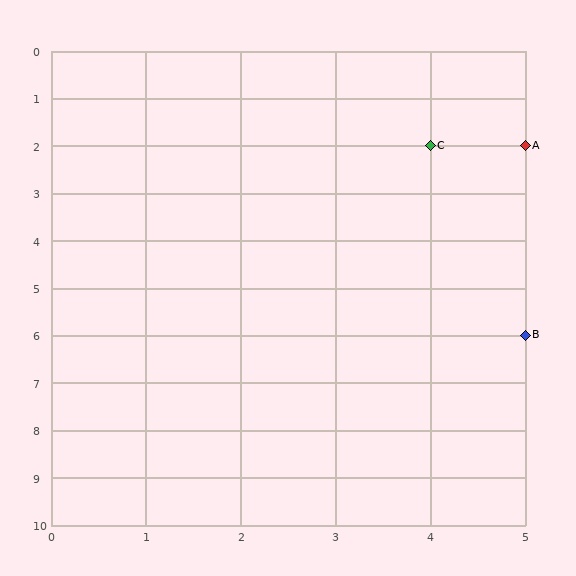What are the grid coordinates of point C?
Point C is at grid coordinates (4, 2).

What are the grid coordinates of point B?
Point B is at grid coordinates (5, 6).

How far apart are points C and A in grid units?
Points C and A are 1 column apart.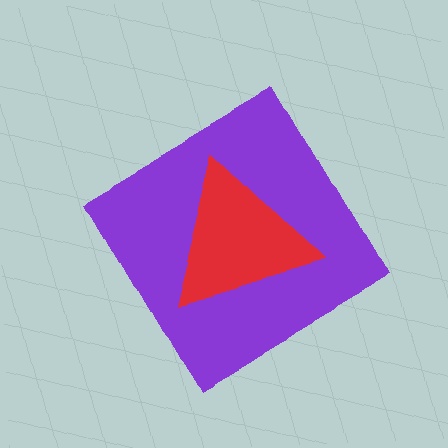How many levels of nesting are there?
2.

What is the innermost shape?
The red triangle.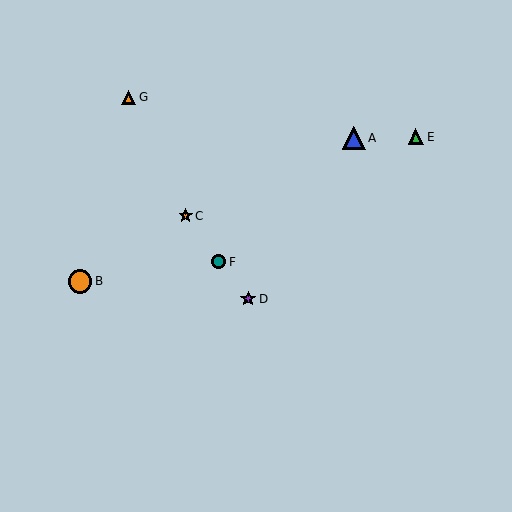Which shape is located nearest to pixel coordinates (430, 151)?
The green triangle (labeled E) at (416, 137) is nearest to that location.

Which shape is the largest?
The orange circle (labeled B) is the largest.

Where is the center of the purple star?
The center of the purple star is at (248, 299).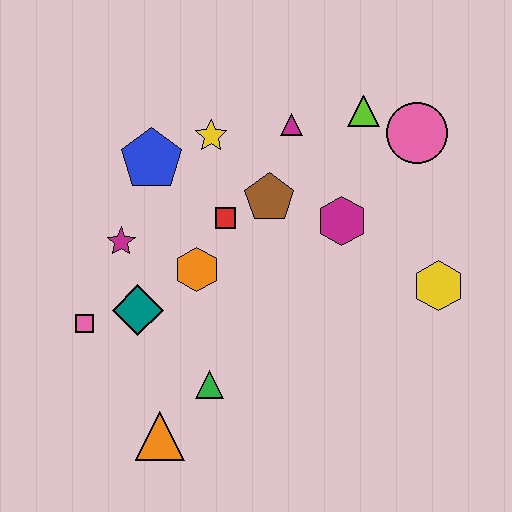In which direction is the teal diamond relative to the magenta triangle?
The teal diamond is below the magenta triangle.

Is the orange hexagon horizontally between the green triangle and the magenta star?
Yes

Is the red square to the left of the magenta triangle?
Yes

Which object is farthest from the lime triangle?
The orange triangle is farthest from the lime triangle.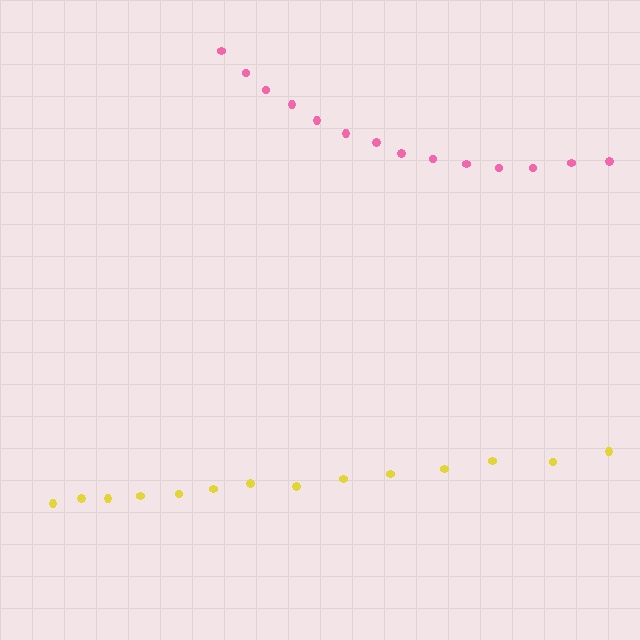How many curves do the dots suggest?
There are 2 distinct paths.